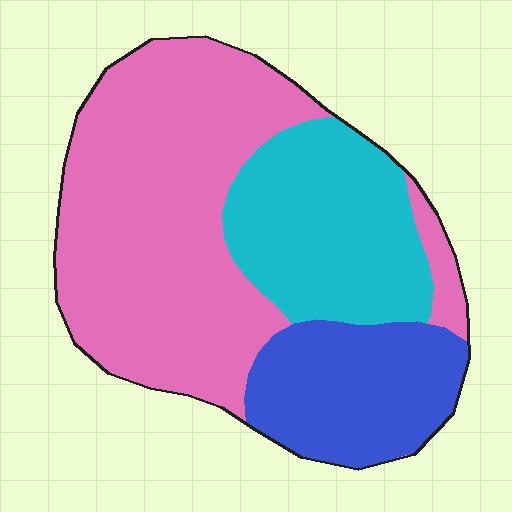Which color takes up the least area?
Blue, at roughly 20%.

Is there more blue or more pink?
Pink.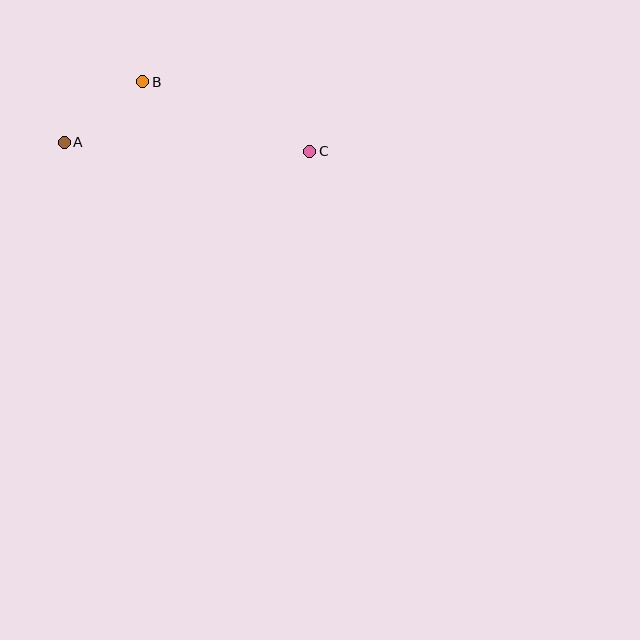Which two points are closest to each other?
Points A and B are closest to each other.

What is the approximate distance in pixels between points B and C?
The distance between B and C is approximately 181 pixels.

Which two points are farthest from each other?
Points A and C are farthest from each other.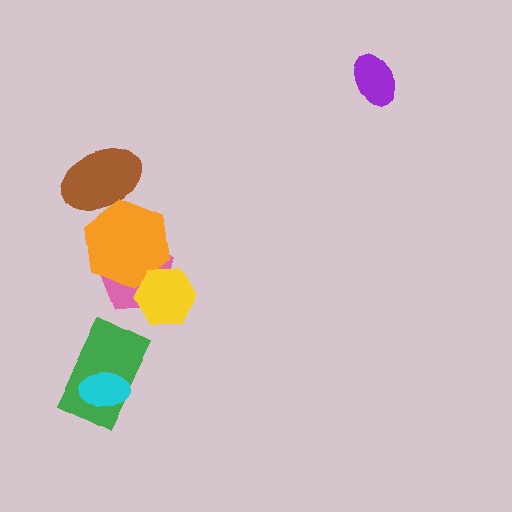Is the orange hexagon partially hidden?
Yes, it is partially covered by another shape.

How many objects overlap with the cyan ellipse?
1 object overlaps with the cyan ellipse.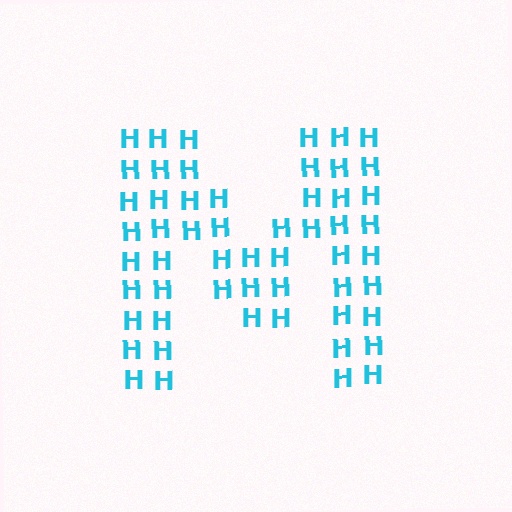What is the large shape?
The large shape is the letter M.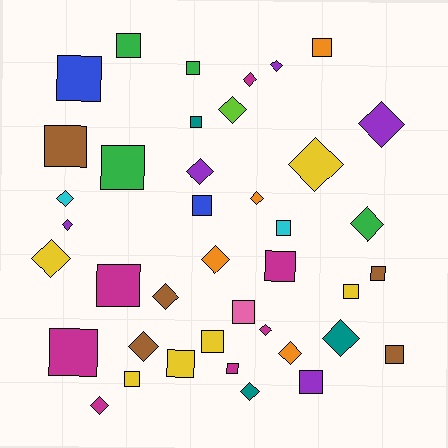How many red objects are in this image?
There are no red objects.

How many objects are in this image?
There are 40 objects.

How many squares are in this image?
There are 21 squares.